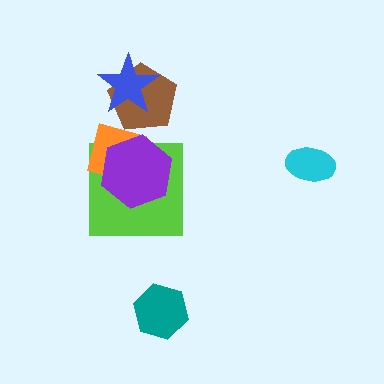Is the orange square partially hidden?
Yes, it is partially covered by another shape.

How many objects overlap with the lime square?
2 objects overlap with the lime square.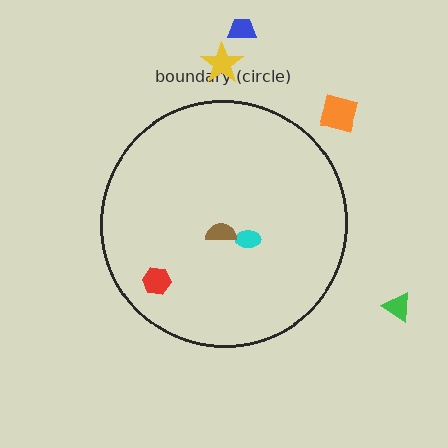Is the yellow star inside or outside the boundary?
Outside.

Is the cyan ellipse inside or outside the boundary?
Inside.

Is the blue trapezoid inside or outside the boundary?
Outside.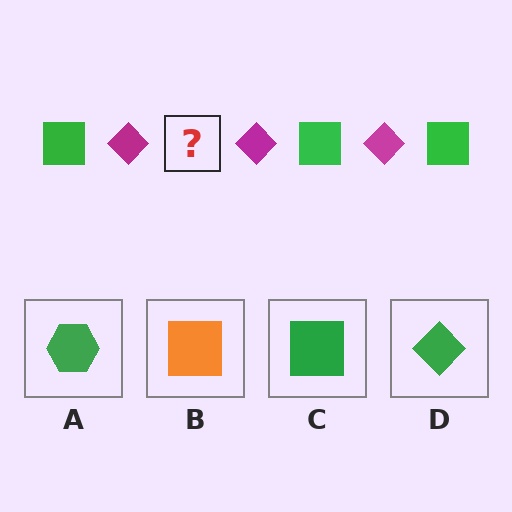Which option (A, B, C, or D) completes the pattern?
C.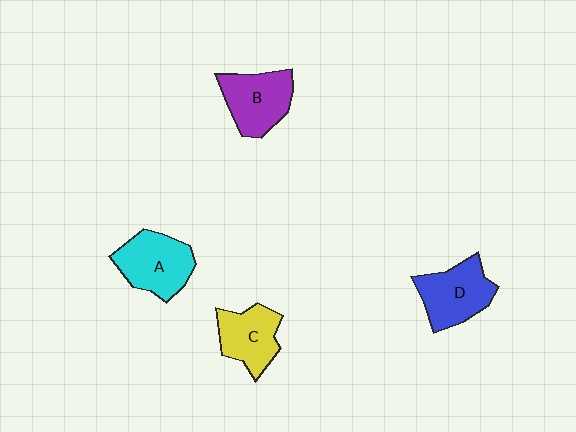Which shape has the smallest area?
Shape C (yellow).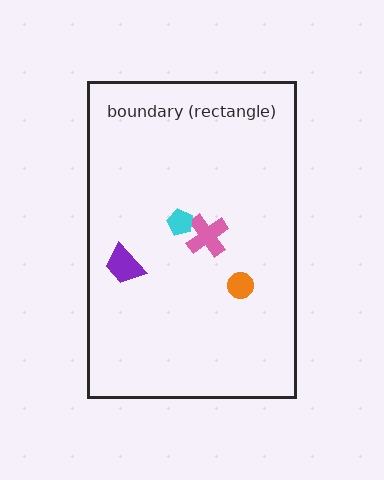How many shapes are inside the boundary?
4 inside, 0 outside.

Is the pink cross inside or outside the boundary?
Inside.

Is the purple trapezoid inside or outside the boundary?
Inside.